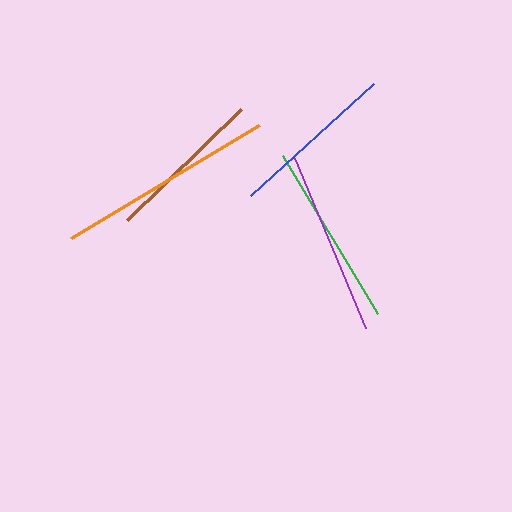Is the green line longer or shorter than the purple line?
The green line is longer than the purple line.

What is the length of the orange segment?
The orange segment is approximately 219 pixels long.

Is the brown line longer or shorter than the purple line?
The purple line is longer than the brown line.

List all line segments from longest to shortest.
From longest to shortest: orange, green, purple, blue, brown.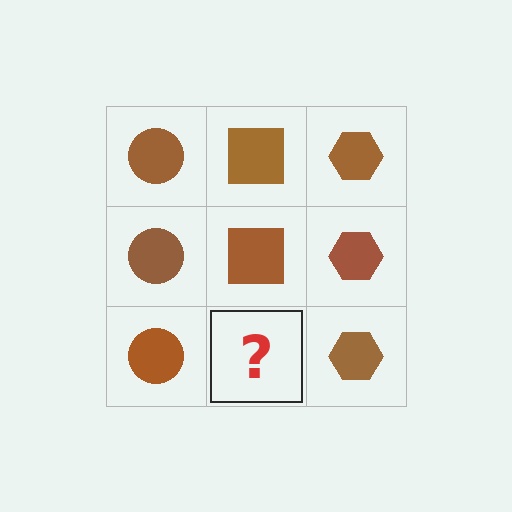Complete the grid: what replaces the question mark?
The question mark should be replaced with a brown square.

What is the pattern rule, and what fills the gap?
The rule is that each column has a consistent shape. The gap should be filled with a brown square.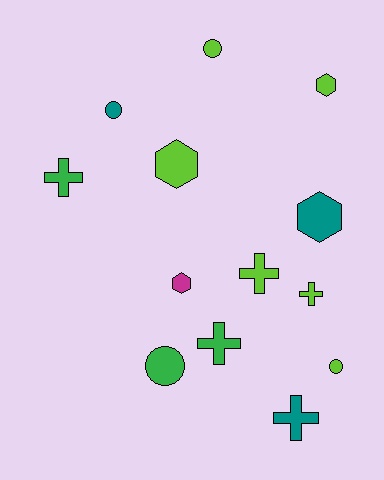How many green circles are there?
There is 1 green circle.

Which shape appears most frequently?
Cross, with 5 objects.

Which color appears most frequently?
Lime, with 6 objects.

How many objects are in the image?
There are 13 objects.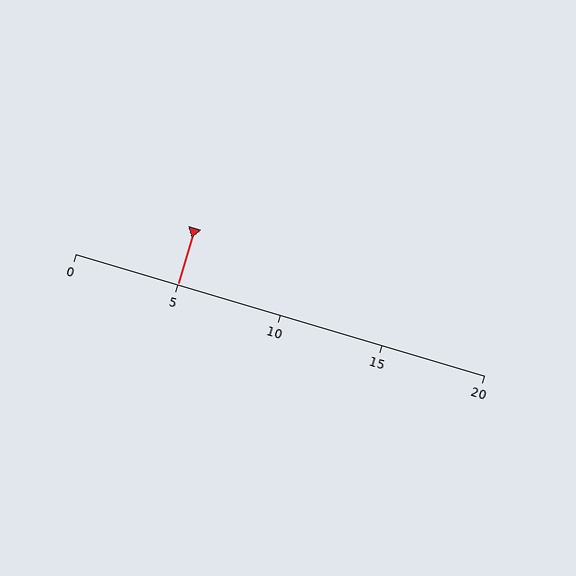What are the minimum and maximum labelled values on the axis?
The axis runs from 0 to 20.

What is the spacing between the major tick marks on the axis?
The major ticks are spaced 5 apart.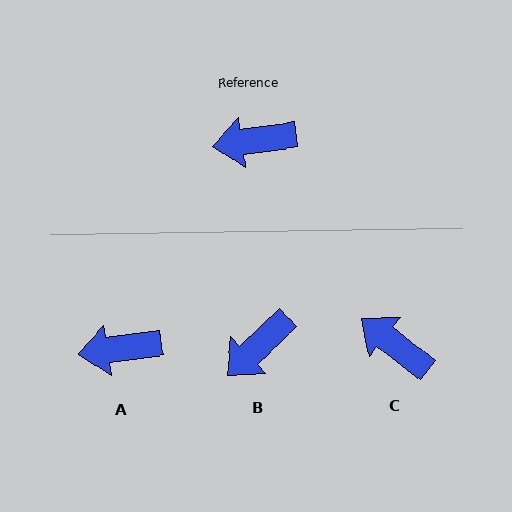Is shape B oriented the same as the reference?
No, it is off by about 36 degrees.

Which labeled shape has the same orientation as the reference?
A.